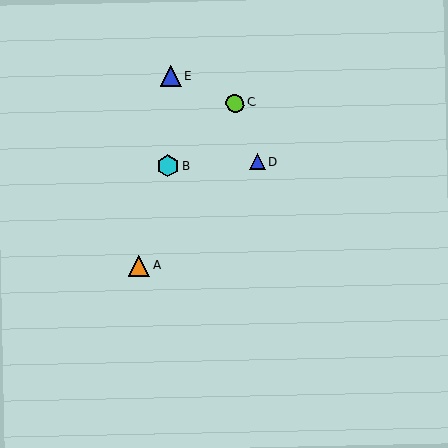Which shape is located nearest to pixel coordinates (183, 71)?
The blue triangle (labeled E) at (171, 76) is nearest to that location.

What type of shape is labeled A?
Shape A is an orange triangle.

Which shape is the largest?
The cyan hexagon (labeled B) is the largest.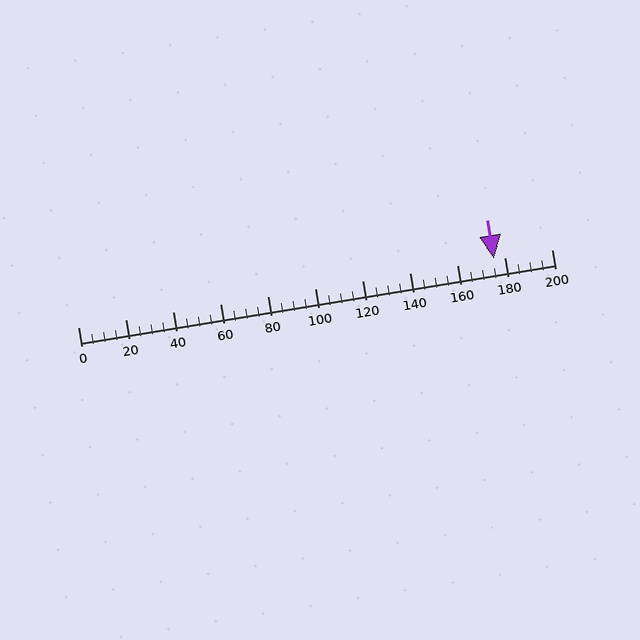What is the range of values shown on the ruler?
The ruler shows values from 0 to 200.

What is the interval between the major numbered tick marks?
The major tick marks are spaced 20 units apart.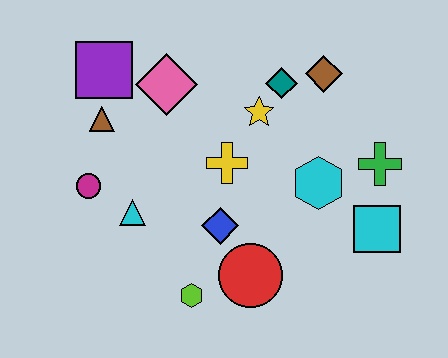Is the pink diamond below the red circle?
No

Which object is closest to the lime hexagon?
The red circle is closest to the lime hexagon.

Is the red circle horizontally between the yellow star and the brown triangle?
Yes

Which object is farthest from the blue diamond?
The purple square is farthest from the blue diamond.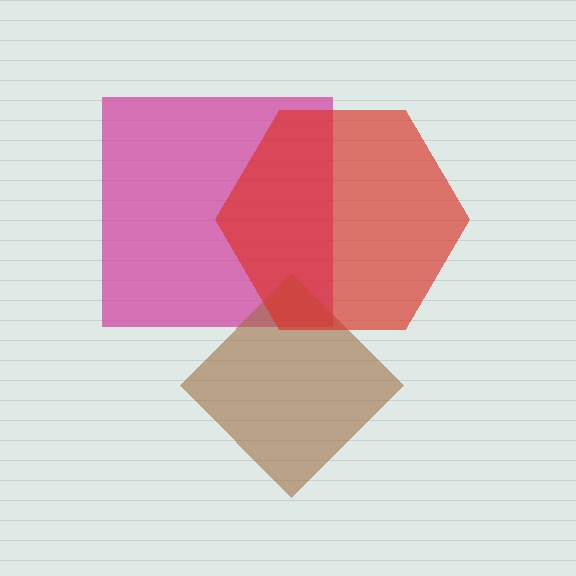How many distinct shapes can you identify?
There are 3 distinct shapes: a magenta square, a brown diamond, a red hexagon.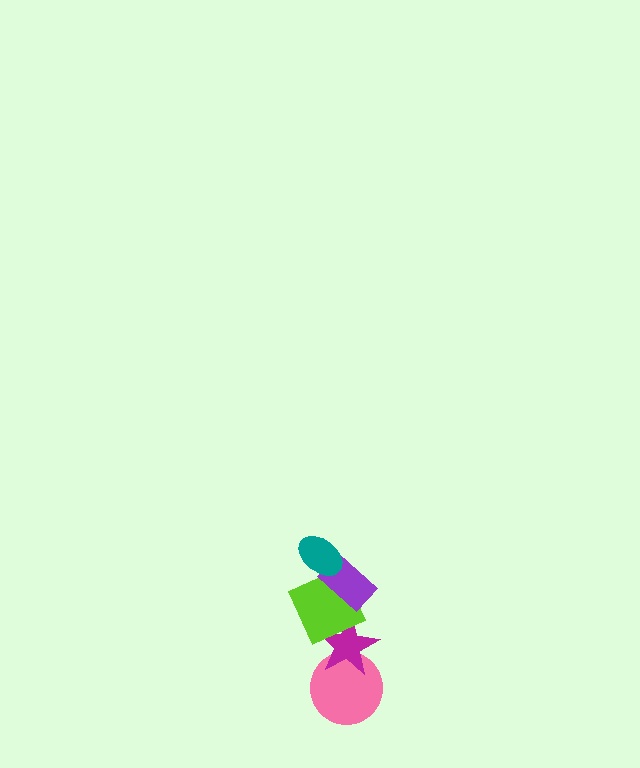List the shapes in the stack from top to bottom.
From top to bottom: the teal ellipse, the purple rectangle, the lime square, the magenta star, the pink circle.